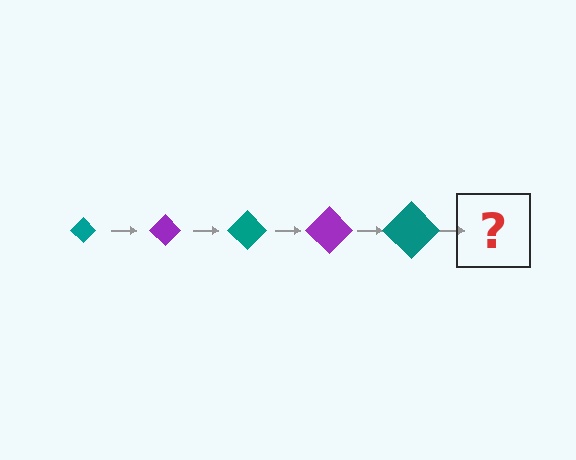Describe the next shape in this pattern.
It should be a purple diamond, larger than the previous one.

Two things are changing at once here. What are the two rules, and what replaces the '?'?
The two rules are that the diamond grows larger each step and the color cycles through teal and purple. The '?' should be a purple diamond, larger than the previous one.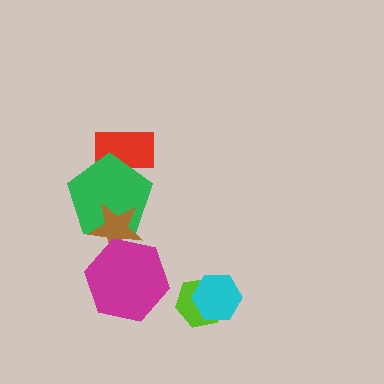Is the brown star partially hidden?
Yes, it is partially covered by another shape.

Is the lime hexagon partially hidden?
Yes, it is partially covered by another shape.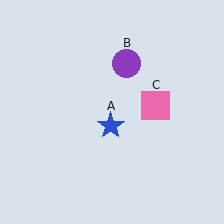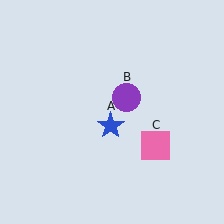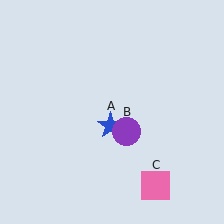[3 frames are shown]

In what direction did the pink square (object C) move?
The pink square (object C) moved down.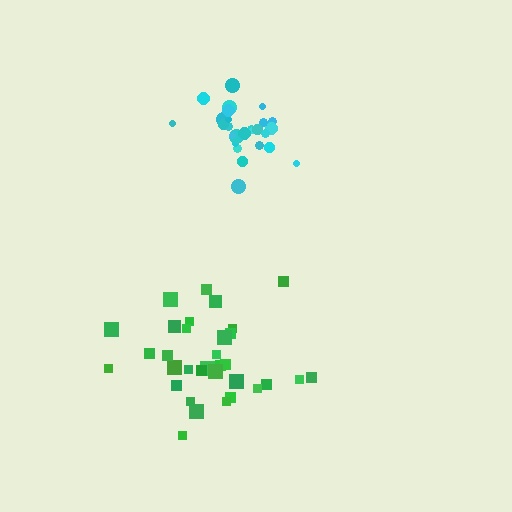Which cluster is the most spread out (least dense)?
Green.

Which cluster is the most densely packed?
Cyan.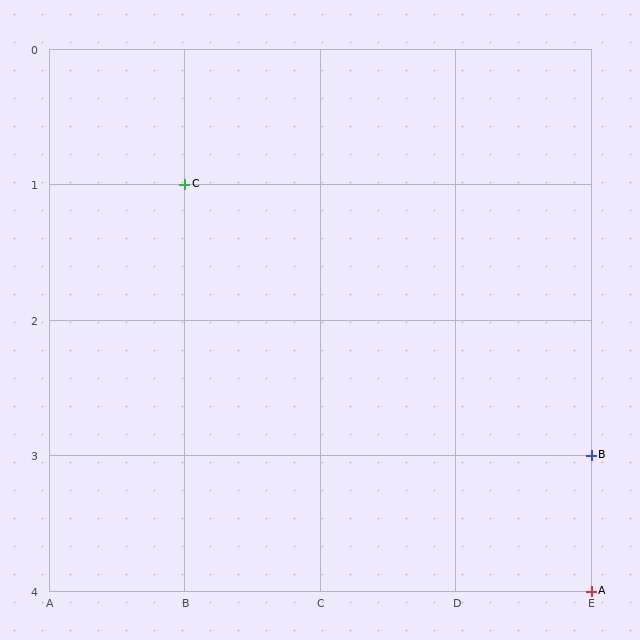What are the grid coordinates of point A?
Point A is at grid coordinates (E, 4).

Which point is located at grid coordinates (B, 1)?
Point C is at (B, 1).